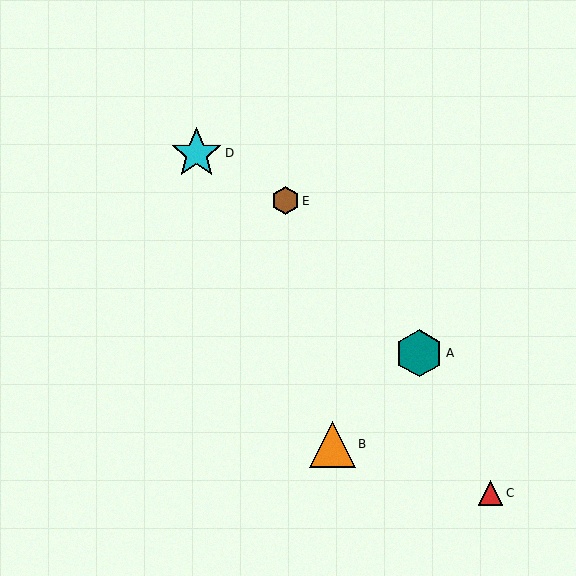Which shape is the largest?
The cyan star (labeled D) is the largest.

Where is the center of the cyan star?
The center of the cyan star is at (197, 153).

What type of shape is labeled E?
Shape E is a brown hexagon.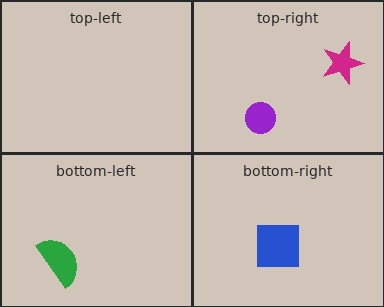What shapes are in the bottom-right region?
The blue square.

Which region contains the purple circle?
The top-right region.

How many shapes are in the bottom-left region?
1.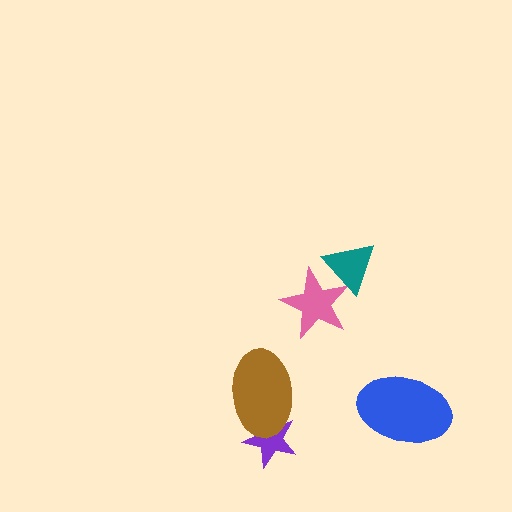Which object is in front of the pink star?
The teal triangle is in front of the pink star.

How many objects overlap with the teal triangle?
1 object overlaps with the teal triangle.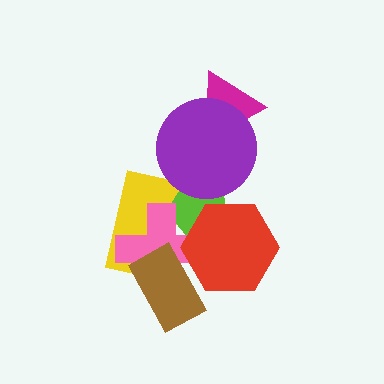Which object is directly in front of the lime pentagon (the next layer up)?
The purple circle is directly in front of the lime pentagon.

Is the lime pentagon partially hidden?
Yes, it is partially covered by another shape.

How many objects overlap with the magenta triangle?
1 object overlaps with the magenta triangle.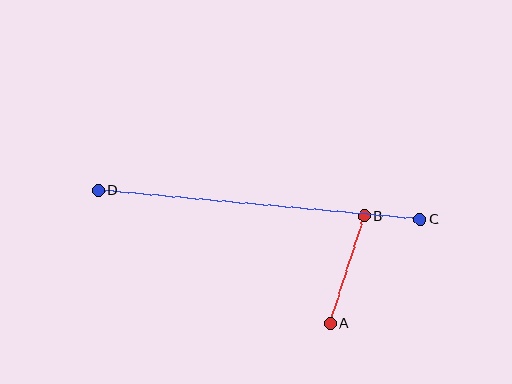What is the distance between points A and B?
The distance is approximately 113 pixels.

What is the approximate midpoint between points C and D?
The midpoint is at approximately (259, 205) pixels.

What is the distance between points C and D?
The distance is approximately 323 pixels.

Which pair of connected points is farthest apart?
Points C and D are farthest apart.